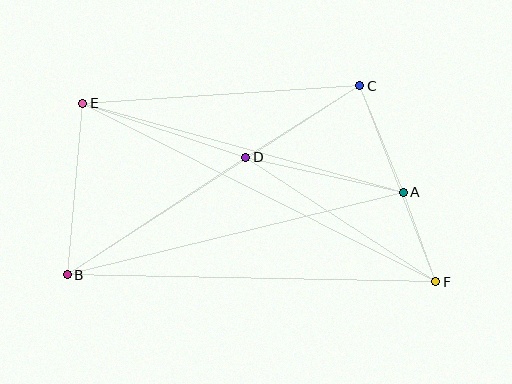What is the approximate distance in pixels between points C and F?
The distance between C and F is approximately 210 pixels.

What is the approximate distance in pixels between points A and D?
The distance between A and D is approximately 161 pixels.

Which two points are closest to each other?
Points A and F are closest to each other.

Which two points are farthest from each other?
Points E and F are farthest from each other.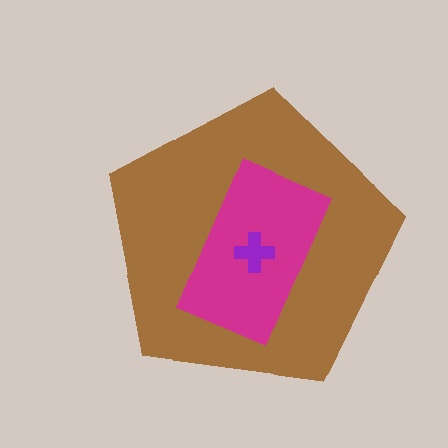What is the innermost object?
The purple cross.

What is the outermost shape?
The brown pentagon.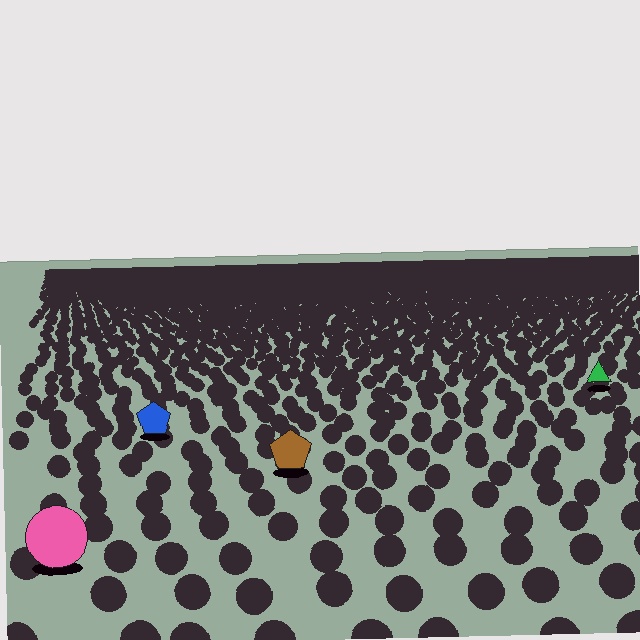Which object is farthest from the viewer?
The green triangle is farthest from the viewer. It appears smaller and the ground texture around it is denser.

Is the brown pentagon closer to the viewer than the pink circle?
No. The pink circle is closer — you can tell from the texture gradient: the ground texture is coarser near it.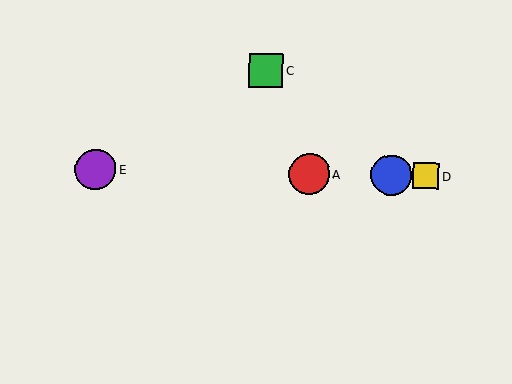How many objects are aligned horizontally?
4 objects (A, B, D, E) are aligned horizontally.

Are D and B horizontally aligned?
Yes, both are at y≈176.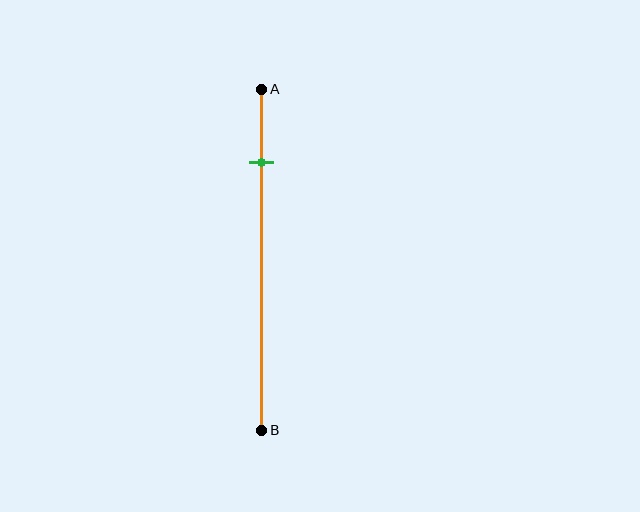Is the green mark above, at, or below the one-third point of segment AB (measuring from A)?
The green mark is above the one-third point of segment AB.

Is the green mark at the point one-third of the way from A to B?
No, the mark is at about 20% from A, not at the 33% one-third point.